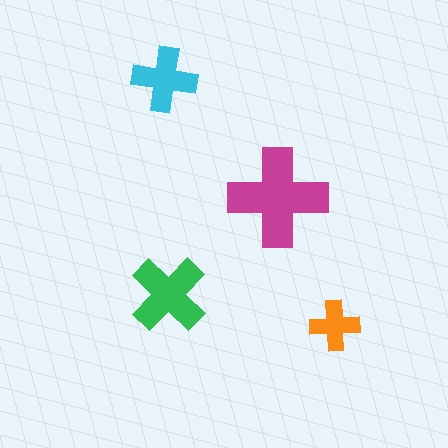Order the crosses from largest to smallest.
the magenta one, the green one, the cyan one, the orange one.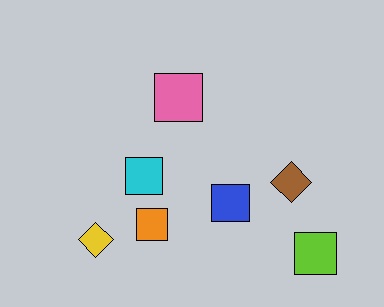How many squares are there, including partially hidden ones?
There are 5 squares.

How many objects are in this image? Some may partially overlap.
There are 7 objects.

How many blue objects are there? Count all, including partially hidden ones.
There is 1 blue object.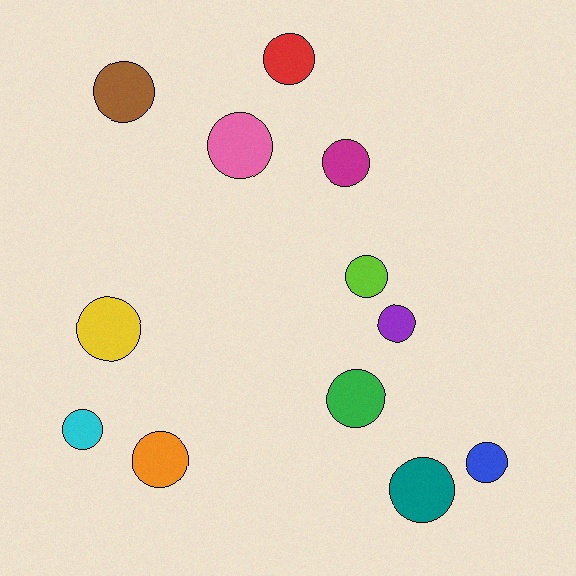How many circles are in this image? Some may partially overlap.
There are 12 circles.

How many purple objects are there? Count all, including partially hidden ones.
There is 1 purple object.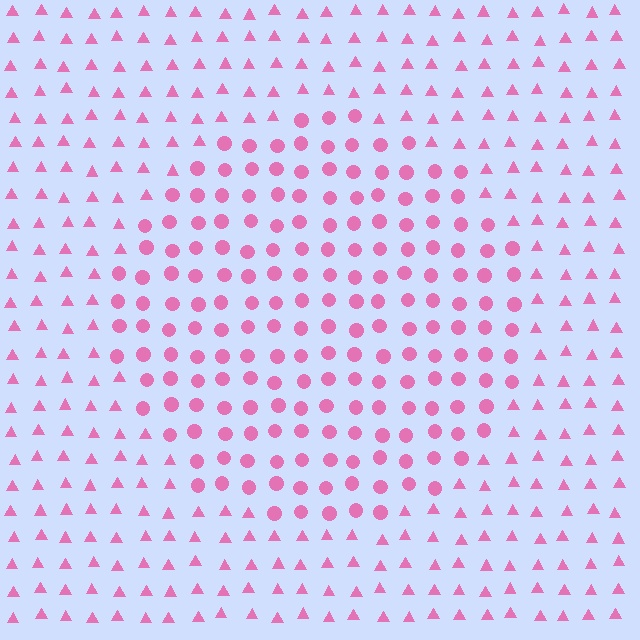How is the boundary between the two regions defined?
The boundary is defined by a change in element shape: circles inside vs. triangles outside. All elements share the same color and spacing.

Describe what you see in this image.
The image is filled with small pink elements arranged in a uniform grid. A circle-shaped region contains circles, while the surrounding area contains triangles. The boundary is defined purely by the change in element shape.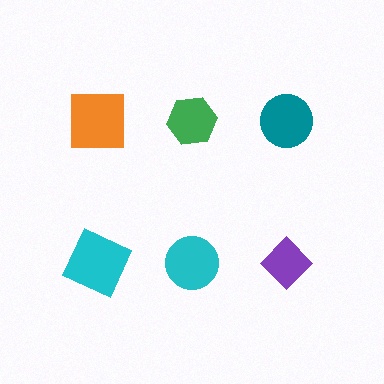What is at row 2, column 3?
A purple diamond.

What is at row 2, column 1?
A cyan square.